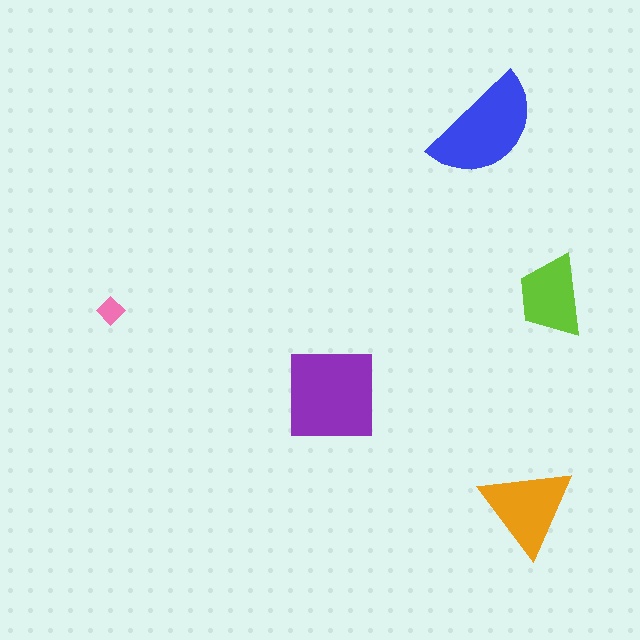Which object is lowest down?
The orange triangle is bottommost.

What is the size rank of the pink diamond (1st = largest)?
5th.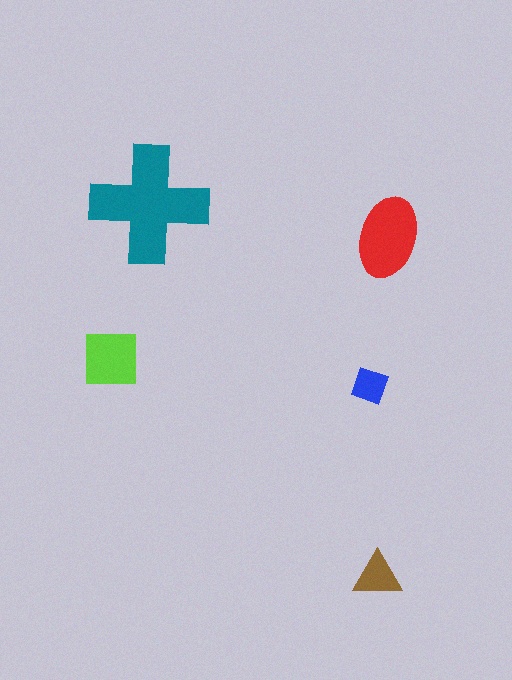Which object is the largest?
The teal cross.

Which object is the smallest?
The blue diamond.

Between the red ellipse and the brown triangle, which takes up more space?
The red ellipse.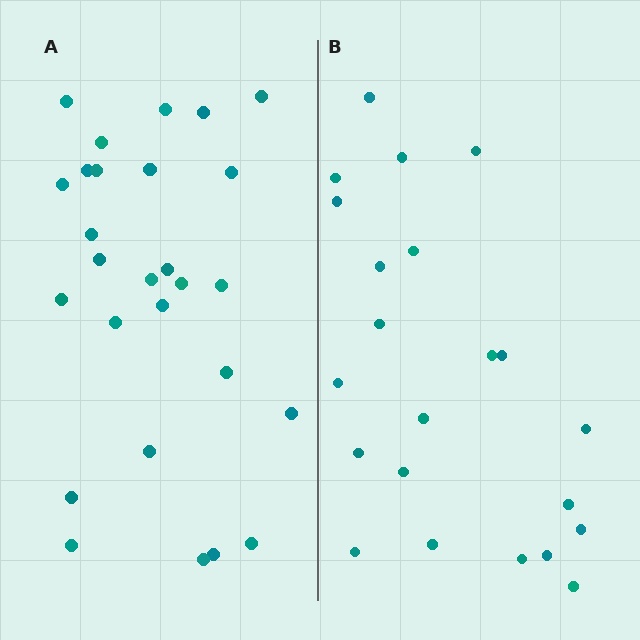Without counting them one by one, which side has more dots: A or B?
Region A (the left region) has more dots.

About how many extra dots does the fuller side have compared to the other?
Region A has about 5 more dots than region B.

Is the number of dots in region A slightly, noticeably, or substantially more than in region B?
Region A has only slightly more — the two regions are fairly close. The ratio is roughly 1.2 to 1.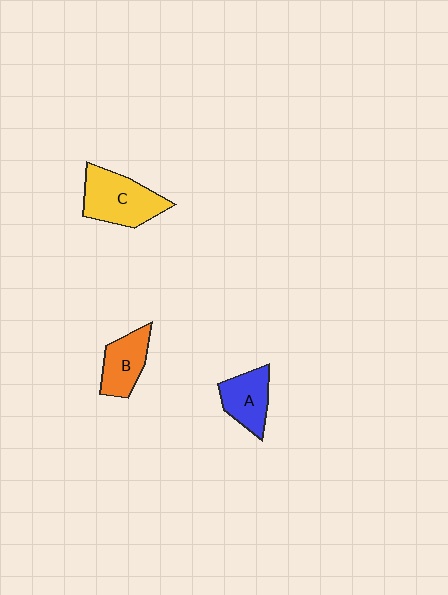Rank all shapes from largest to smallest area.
From largest to smallest: C (yellow), A (blue), B (orange).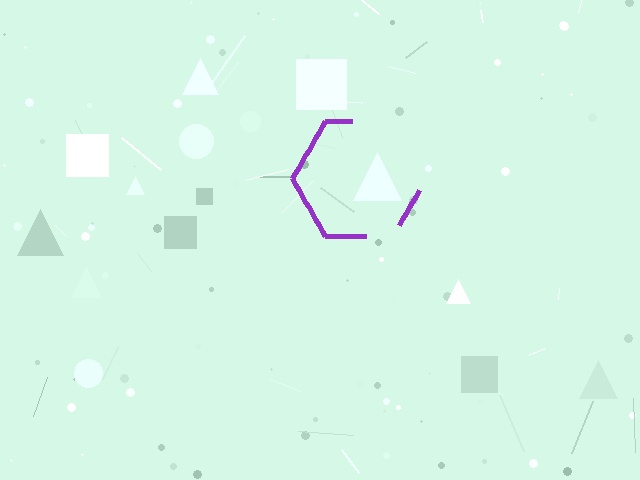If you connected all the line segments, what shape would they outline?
They would outline a hexagon.